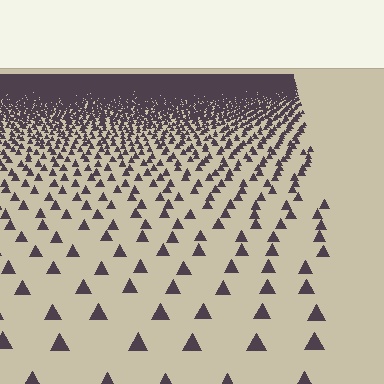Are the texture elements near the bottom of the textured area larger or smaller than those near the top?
Larger. Near the bottom, elements are closer to the viewer and appear at a bigger on-screen size.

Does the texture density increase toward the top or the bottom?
Density increases toward the top.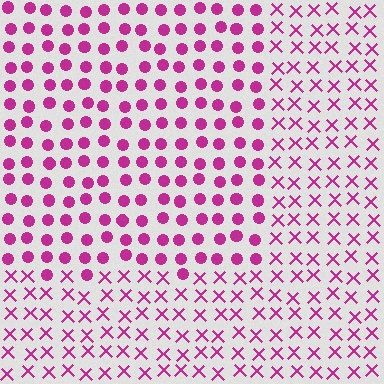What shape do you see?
I see a rectangle.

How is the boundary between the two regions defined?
The boundary is defined by a change in element shape: circles inside vs. X marks outside. All elements share the same color and spacing.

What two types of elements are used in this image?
The image uses circles inside the rectangle region and X marks outside it.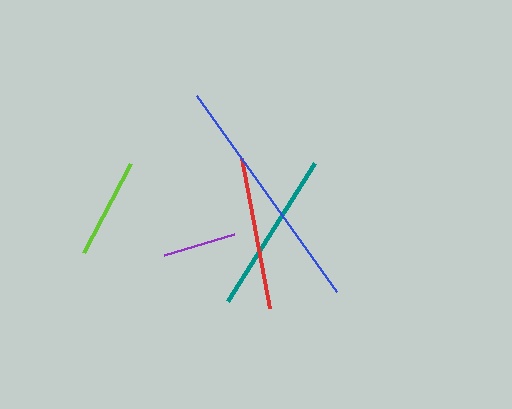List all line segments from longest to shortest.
From longest to shortest: blue, teal, red, lime, purple.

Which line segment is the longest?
The blue line is the longest at approximately 241 pixels.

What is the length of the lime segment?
The lime segment is approximately 100 pixels long.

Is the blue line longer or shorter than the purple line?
The blue line is longer than the purple line.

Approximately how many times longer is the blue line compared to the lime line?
The blue line is approximately 2.4 times the length of the lime line.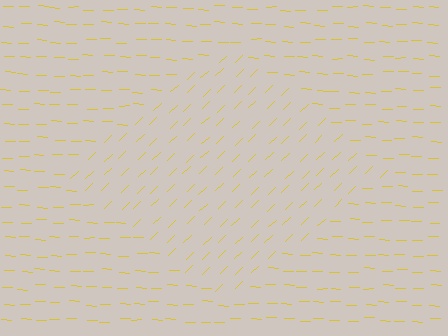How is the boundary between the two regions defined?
The boundary is defined purely by a change in line orientation (approximately 45 degrees difference). All lines are the same color and thickness.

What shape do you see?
I see a diamond.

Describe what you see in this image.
The image is filled with small yellow line segments. A diamond region in the image has lines oriented differently from the surrounding lines, creating a visible texture boundary.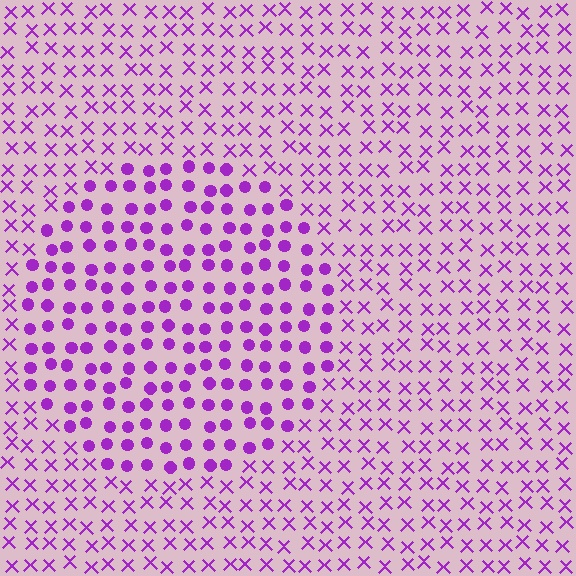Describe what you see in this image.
The image is filled with small purple elements arranged in a uniform grid. A circle-shaped region contains circles, while the surrounding area contains X marks. The boundary is defined purely by the change in element shape.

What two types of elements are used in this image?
The image uses circles inside the circle region and X marks outside it.